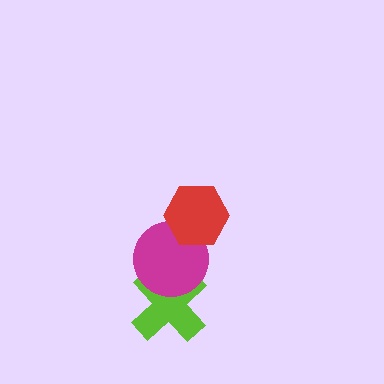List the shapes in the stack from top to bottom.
From top to bottom: the red hexagon, the magenta circle, the lime cross.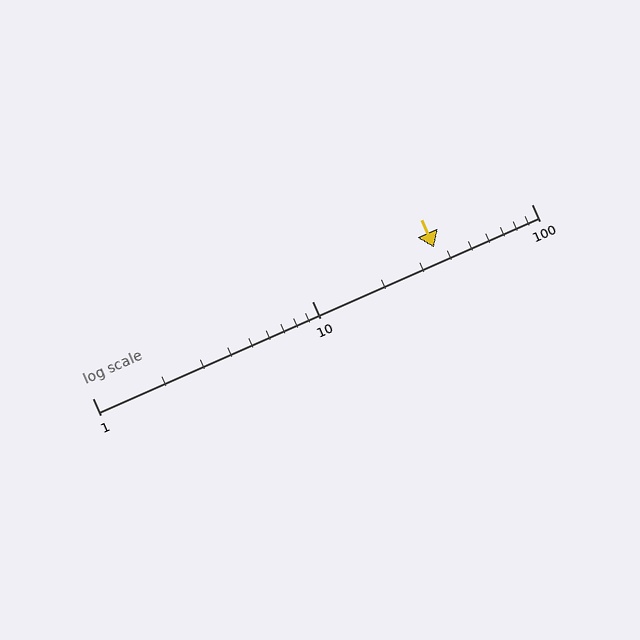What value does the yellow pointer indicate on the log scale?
The pointer indicates approximately 36.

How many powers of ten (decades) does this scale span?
The scale spans 2 decades, from 1 to 100.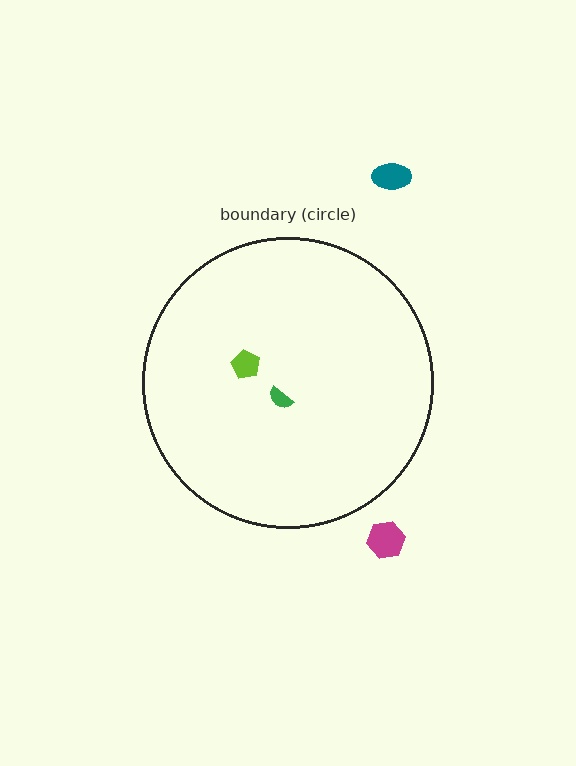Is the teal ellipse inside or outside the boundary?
Outside.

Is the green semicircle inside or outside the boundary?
Inside.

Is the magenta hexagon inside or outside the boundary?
Outside.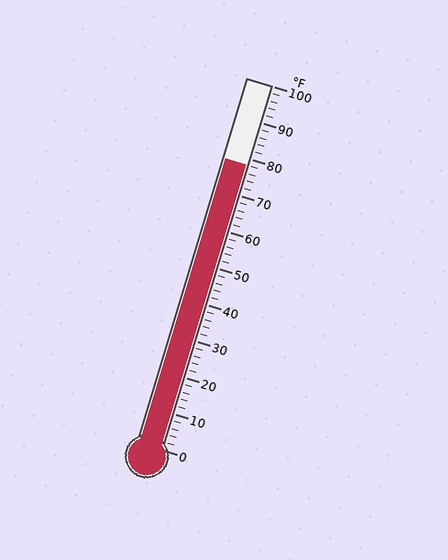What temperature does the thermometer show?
The thermometer shows approximately 78°F.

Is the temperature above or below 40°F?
The temperature is above 40°F.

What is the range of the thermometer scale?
The thermometer scale ranges from 0°F to 100°F.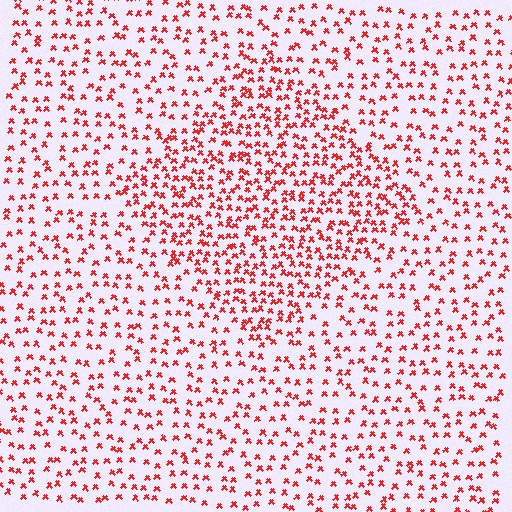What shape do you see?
I see a diamond.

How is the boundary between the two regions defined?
The boundary is defined by a change in element density (approximately 1.8x ratio). All elements are the same color, size, and shape.